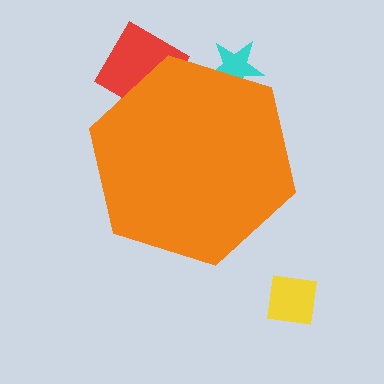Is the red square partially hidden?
Yes, the red square is partially hidden behind the orange hexagon.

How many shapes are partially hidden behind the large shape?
2 shapes are partially hidden.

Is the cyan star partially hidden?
Yes, the cyan star is partially hidden behind the orange hexagon.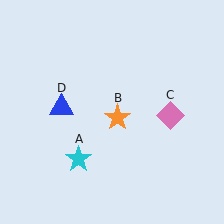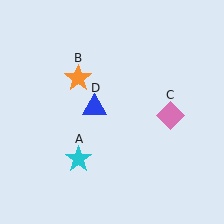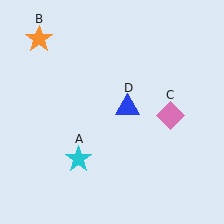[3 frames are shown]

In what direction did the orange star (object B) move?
The orange star (object B) moved up and to the left.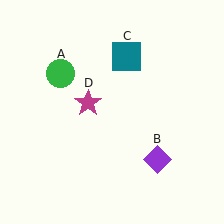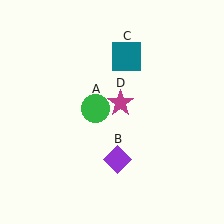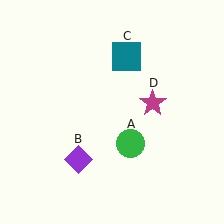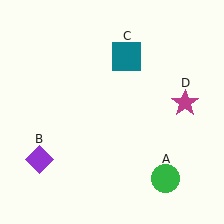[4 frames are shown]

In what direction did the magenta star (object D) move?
The magenta star (object D) moved right.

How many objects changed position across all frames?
3 objects changed position: green circle (object A), purple diamond (object B), magenta star (object D).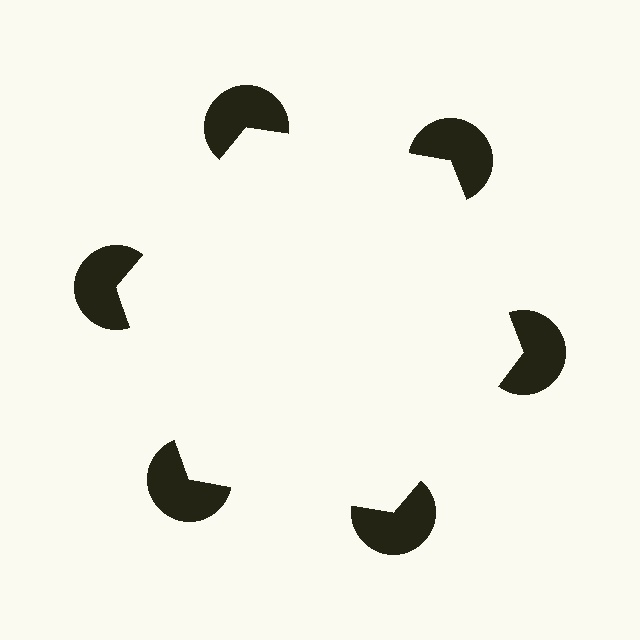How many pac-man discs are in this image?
There are 6 — one at each vertex of the illusory hexagon.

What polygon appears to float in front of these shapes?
An illusory hexagon — its edges are inferred from the aligned wedge cuts in the pac-man discs, not physically drawn.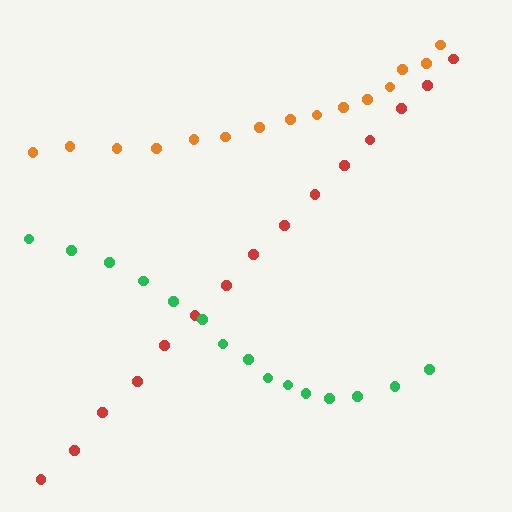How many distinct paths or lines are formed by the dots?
There are 3 distinct paths.